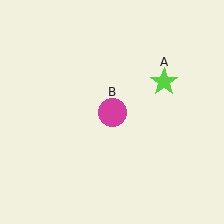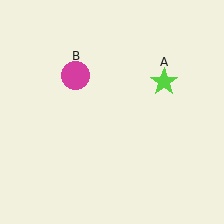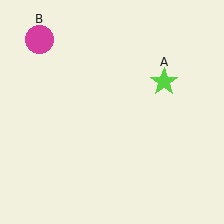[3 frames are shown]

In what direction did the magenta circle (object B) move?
The magenta circle (object B) moved up and to the left.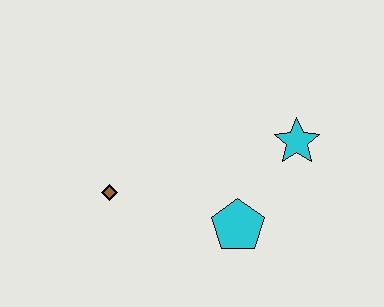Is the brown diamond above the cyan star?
No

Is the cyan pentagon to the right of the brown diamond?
Yes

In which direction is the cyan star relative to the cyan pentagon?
The cyan star is above the cyan pentagon.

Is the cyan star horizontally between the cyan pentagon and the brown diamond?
No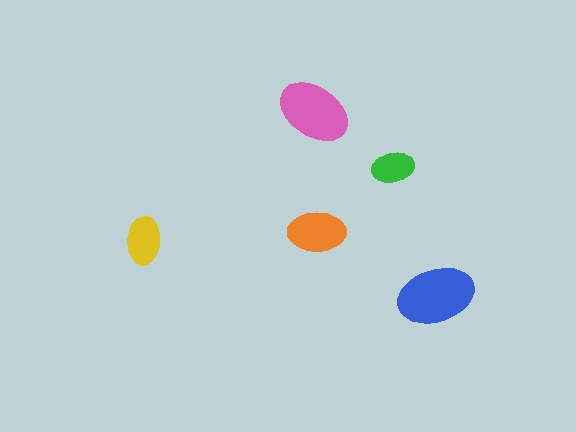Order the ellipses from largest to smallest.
the blue one, the pink one, the orange one, the yellow one, the green one.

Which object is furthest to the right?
The blue ellipse is rightmost.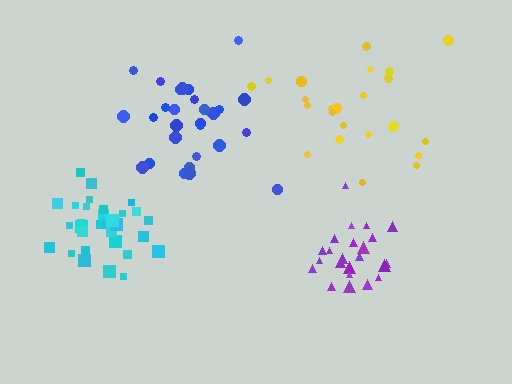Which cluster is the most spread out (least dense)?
Yellow.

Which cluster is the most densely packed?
Cyan.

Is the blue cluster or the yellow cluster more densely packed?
Blue.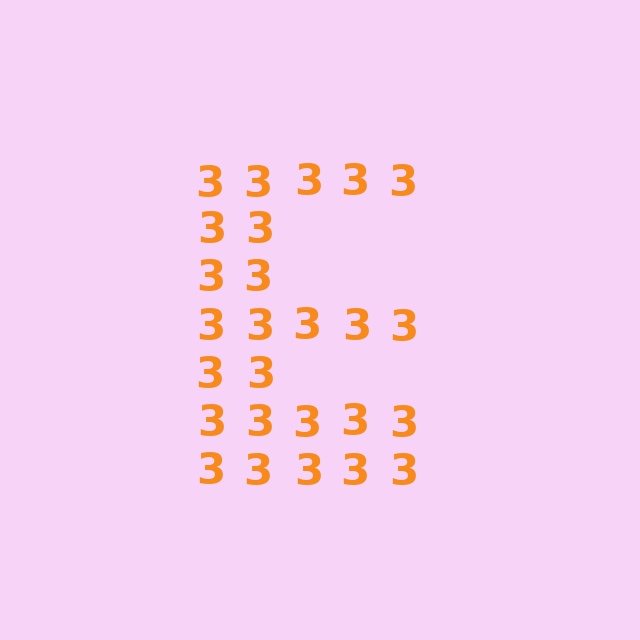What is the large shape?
The large shape is the letter E.